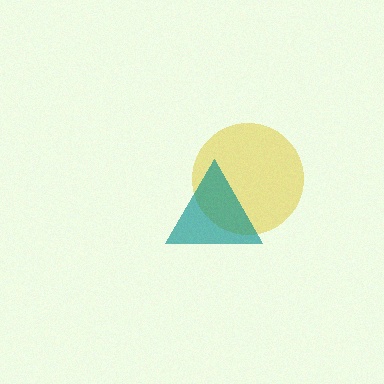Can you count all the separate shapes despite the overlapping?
Yes, there are 2 separate shapes.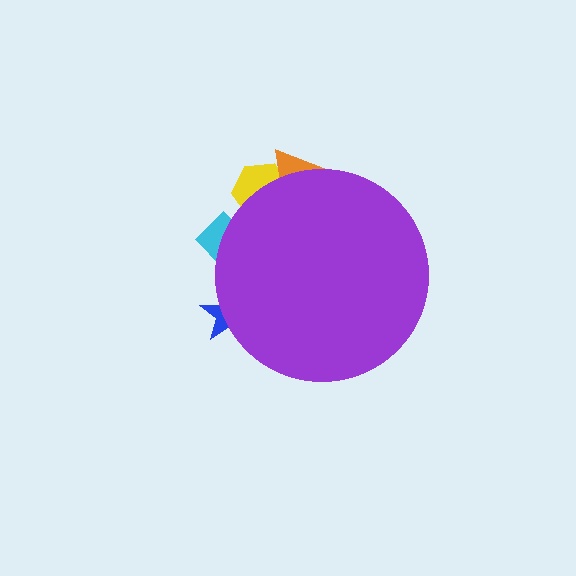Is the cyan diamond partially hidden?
Yes, the cyan diamond is partially hidden behind the purple circle.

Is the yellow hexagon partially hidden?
Yes, the yellow hexagon is partially hidden behind the purple circle.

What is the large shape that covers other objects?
A purple circle.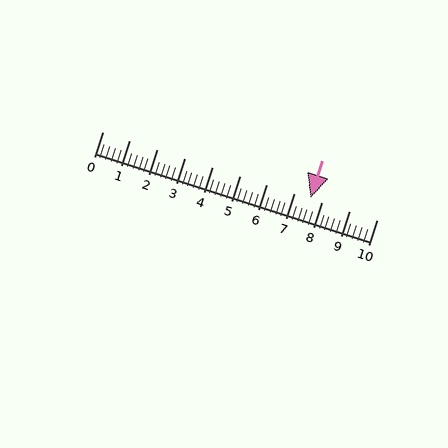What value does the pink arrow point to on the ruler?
The pink arrow points to approximately 7.6.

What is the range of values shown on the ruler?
The ruler shows values from 0 to 10.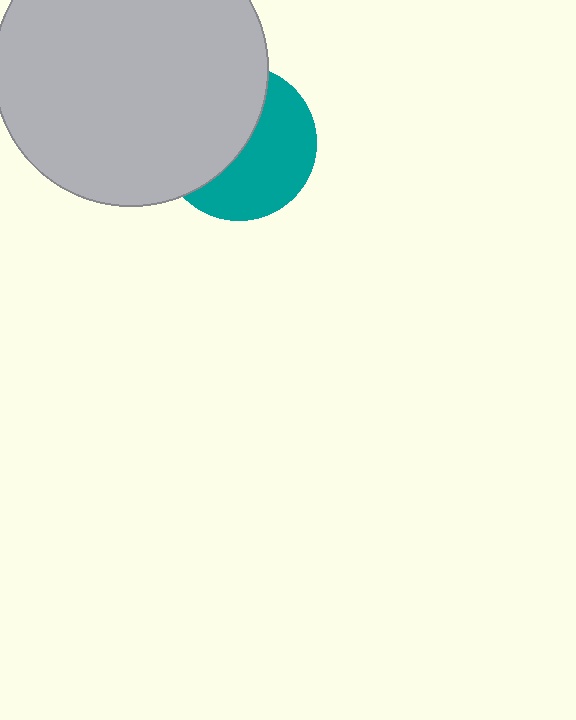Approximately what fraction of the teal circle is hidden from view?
Roughly 49% of the teal circle is hidden behind the light gray circle.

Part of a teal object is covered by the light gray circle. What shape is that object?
It is a circle.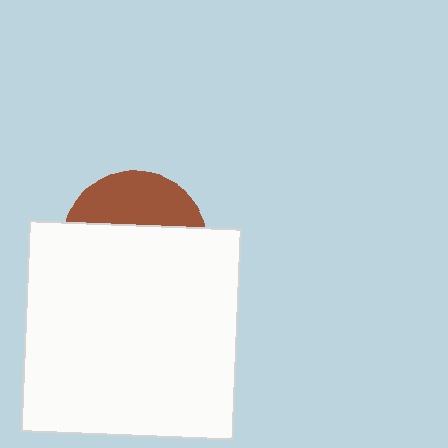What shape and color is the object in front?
The object in front is a white square.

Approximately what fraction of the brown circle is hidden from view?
Roughly 67% of the brown circle is hidden behind the white square.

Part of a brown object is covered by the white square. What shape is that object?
It is a circle.